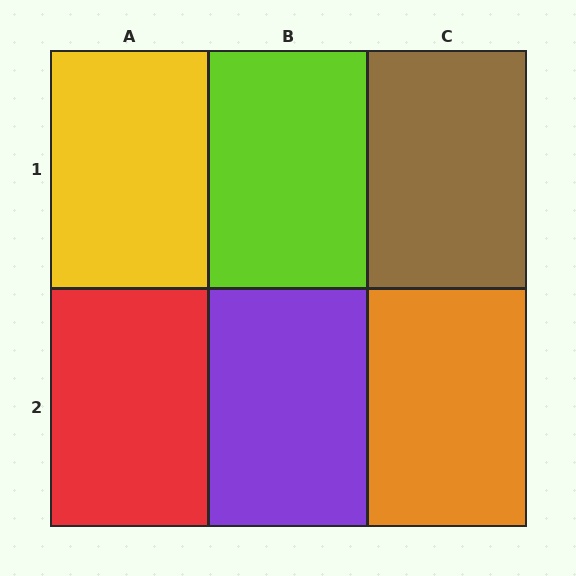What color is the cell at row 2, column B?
Purple.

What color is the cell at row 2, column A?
Red.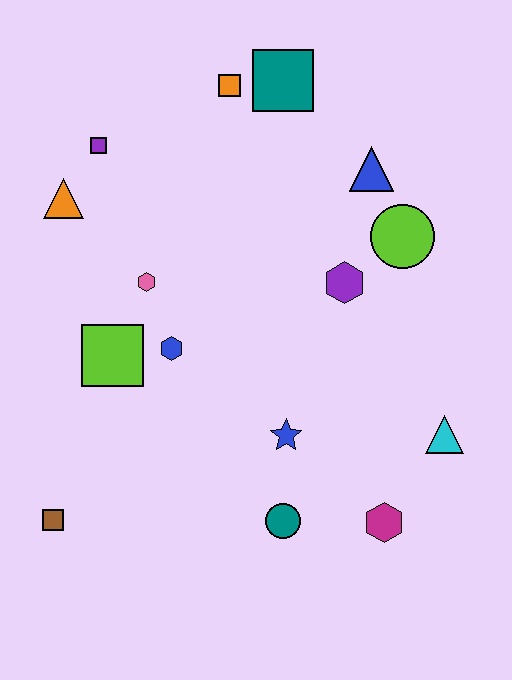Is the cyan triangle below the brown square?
No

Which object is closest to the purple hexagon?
The lime circle is closest to the purple hexagon.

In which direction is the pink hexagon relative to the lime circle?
The pink hexagon is to the left of the lime circle.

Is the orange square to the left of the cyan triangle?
Yes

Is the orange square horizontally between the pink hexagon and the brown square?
No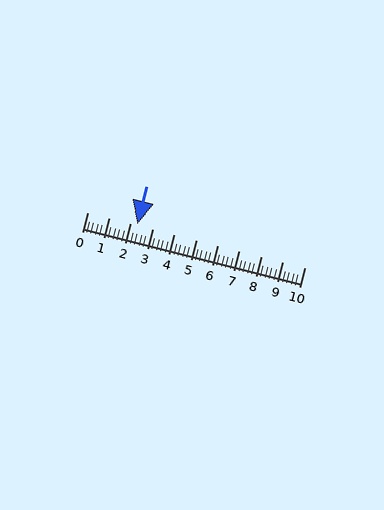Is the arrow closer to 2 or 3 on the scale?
The arrow is closer to 2.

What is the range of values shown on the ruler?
The ruler shows values from 0 to 10.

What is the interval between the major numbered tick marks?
The major tick marks are spaced 1 units apart.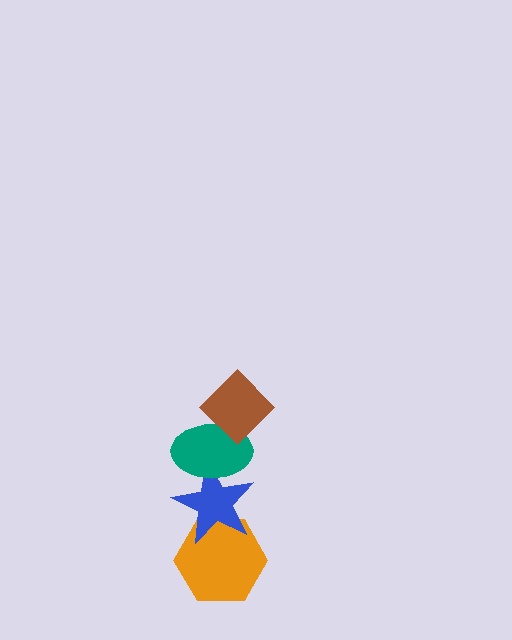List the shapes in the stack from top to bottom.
From top to bottom: the brown diamond, the teal ellipse, the blue star, the orange hexagon.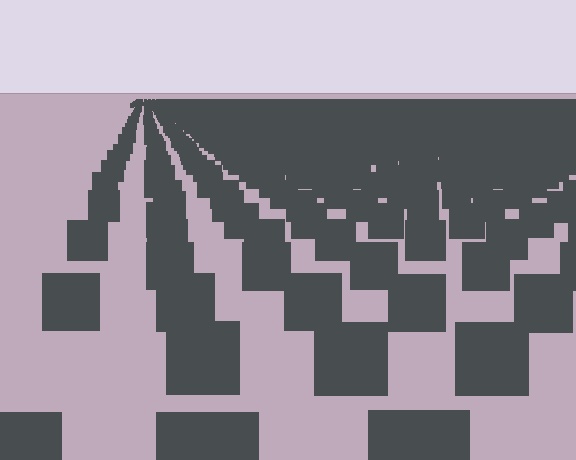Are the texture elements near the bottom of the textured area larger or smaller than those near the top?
Larger. Near the bottom, elements are closer to the viewer and appear at a bigger on-screen size.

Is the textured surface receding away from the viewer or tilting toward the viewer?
The surface is receding away from the viewer. Texture elements get smaller and denser toward the top.